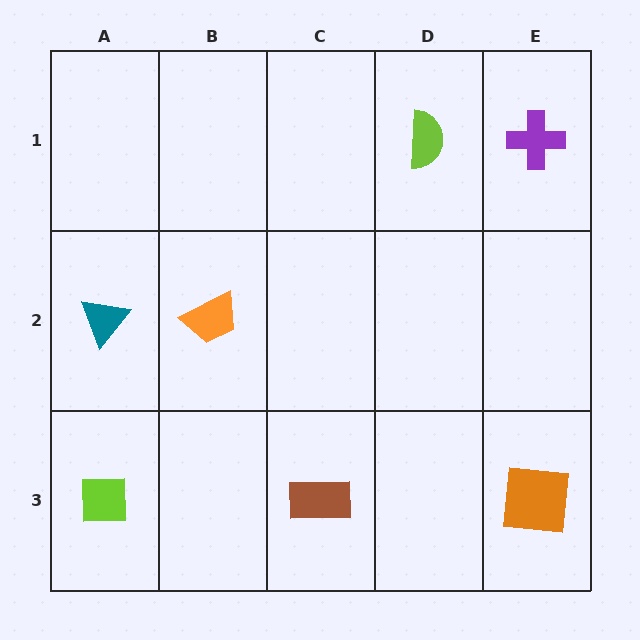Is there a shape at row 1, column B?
No, that cell is empty.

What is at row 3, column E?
An orange square.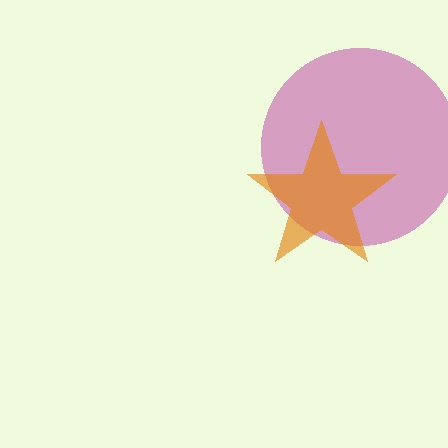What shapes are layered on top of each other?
The layered shapes are: a magenta circle, an orange star.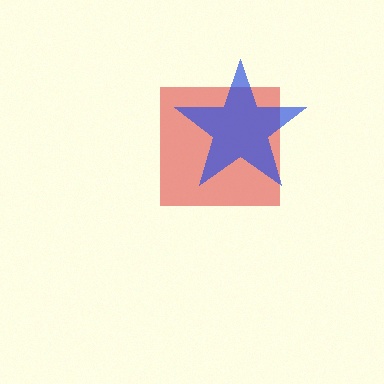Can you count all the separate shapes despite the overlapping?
Yes, there are 2 separate shapes.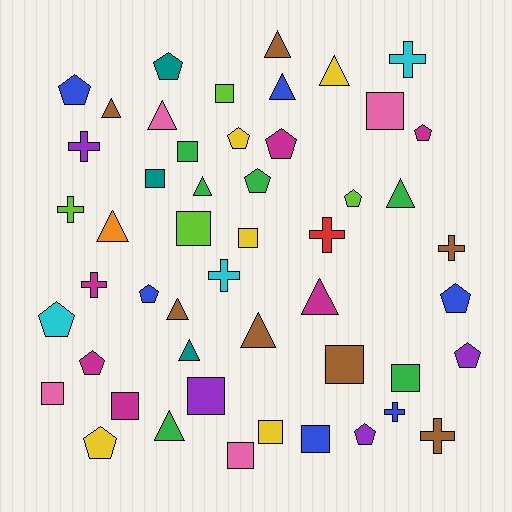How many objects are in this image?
There are 50 objects.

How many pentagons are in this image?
There are 14 pentagons.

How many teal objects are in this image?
There are 3 teal objects.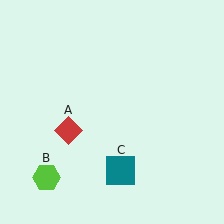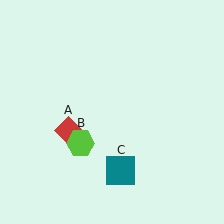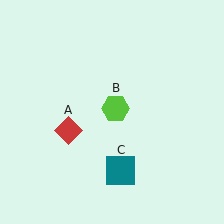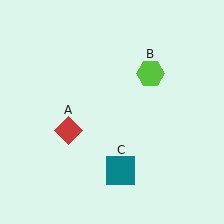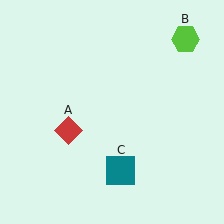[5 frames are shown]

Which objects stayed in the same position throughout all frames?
Red diamond (object A) and teal square (object C) remained stationary.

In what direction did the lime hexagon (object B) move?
The lime hexagon (object B) moved up and to the right.